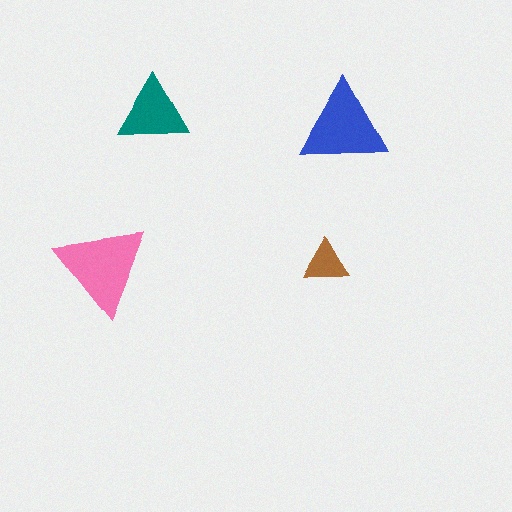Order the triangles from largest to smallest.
the pink one, the blue one, the teal one, the brown one.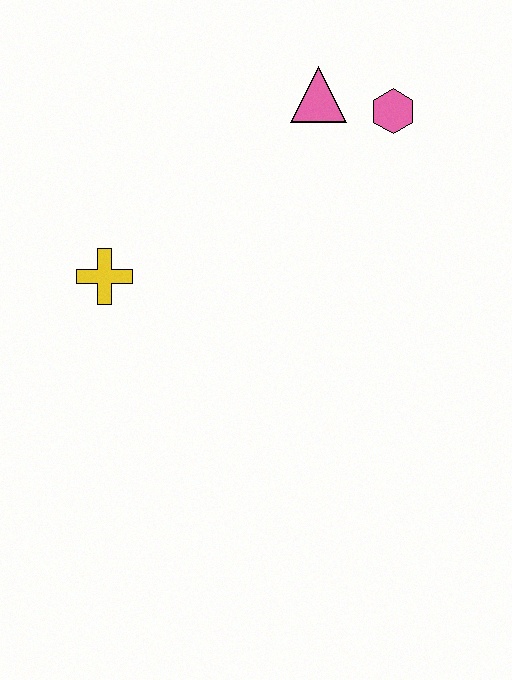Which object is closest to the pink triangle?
The pink hexagon is closest to the pink triangle.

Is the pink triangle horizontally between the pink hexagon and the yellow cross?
Yes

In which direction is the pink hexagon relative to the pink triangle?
The pink hexagon is to the right of the pink triangle.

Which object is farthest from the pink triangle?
The yellow cross is farthest from the pink triangle.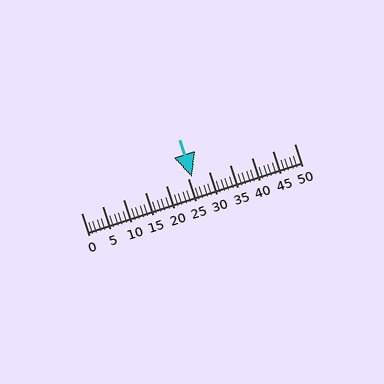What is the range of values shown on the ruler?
The ruler shows values from 0 to 50.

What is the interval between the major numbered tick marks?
The major tick marks are spaced 5 units apart.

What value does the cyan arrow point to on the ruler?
The cyan arrow points to approximately 26.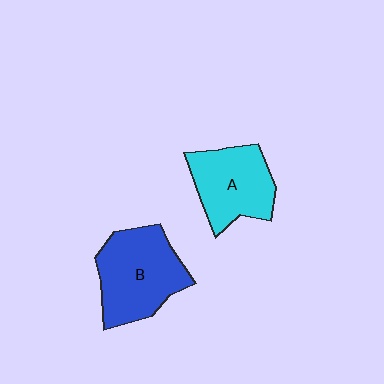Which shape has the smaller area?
Shape A (cyan).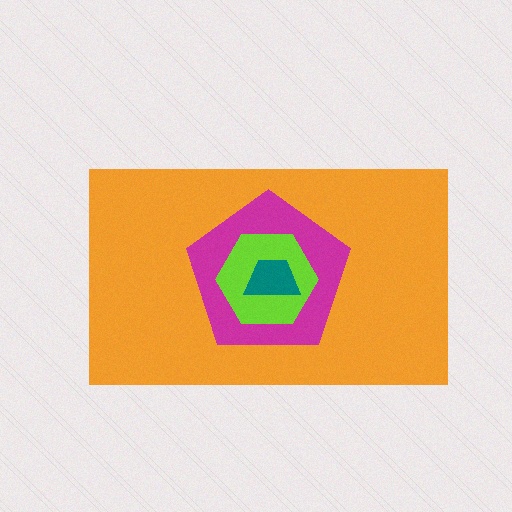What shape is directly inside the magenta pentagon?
The lime hexagon.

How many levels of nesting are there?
4.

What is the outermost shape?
The orange rectangle.